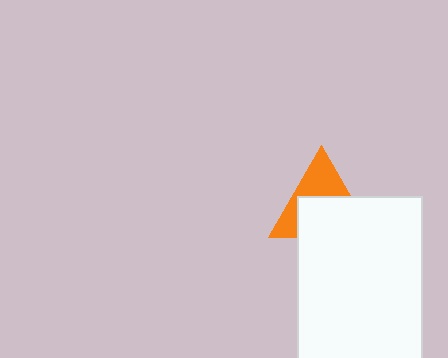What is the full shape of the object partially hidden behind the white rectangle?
The partially hidden object is an orange triangle.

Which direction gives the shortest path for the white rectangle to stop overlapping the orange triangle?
Moving down gives the shortest separation.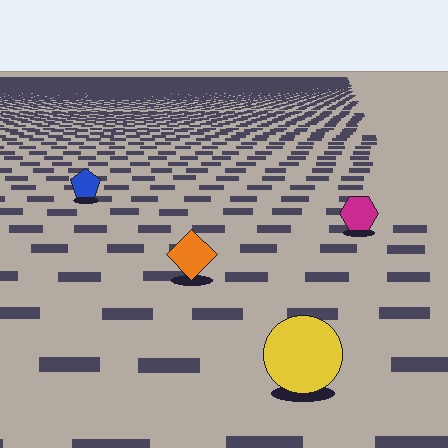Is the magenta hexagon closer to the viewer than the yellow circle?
No. The yellow circle is closer — you can tell from the texture gradient: the ground texture is coarser near it.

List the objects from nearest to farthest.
From nearest to farthest: the yellow circle, the orange diamond, the magenta hexagon, the blue pentagon.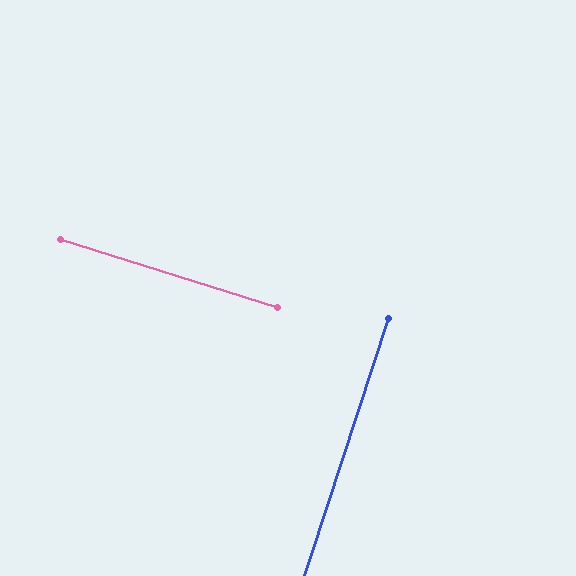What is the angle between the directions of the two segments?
Approximately 89 degrees.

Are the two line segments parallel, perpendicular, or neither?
Perpendicular — they meet at approximately 89°.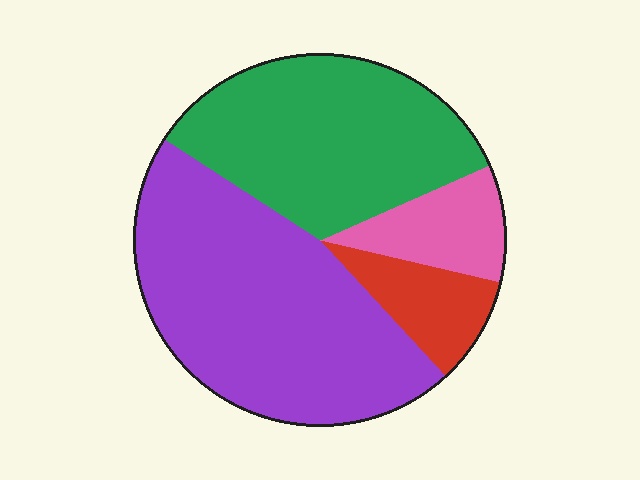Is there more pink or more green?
Green.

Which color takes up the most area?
Purple, at roughly 45%.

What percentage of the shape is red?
Red takes up about one tenth (1/10) of the shape.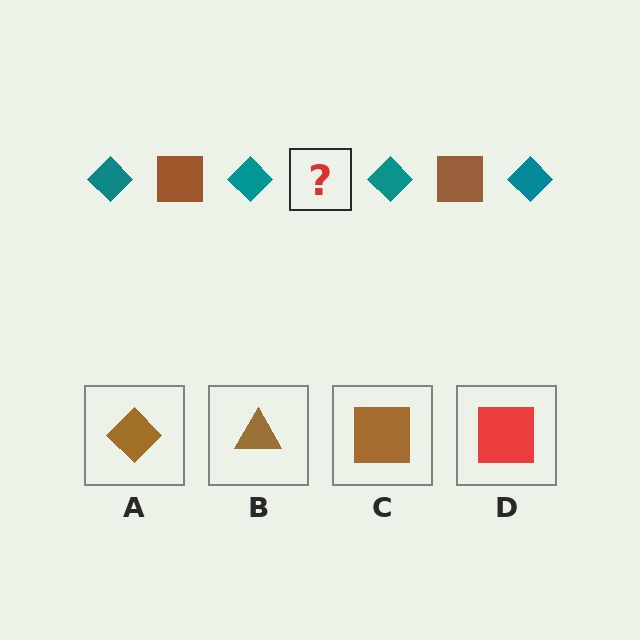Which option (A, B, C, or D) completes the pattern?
C.